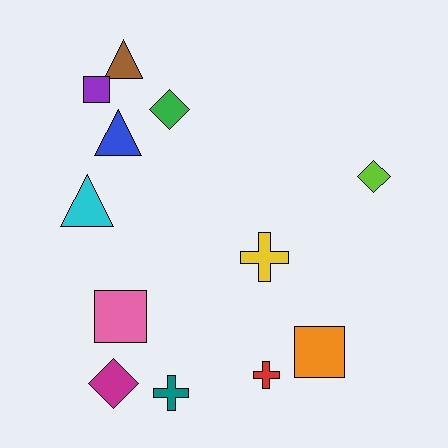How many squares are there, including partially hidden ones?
There are 3 squares.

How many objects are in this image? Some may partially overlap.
There are 12 objects.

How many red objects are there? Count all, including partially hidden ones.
There is 1 red object.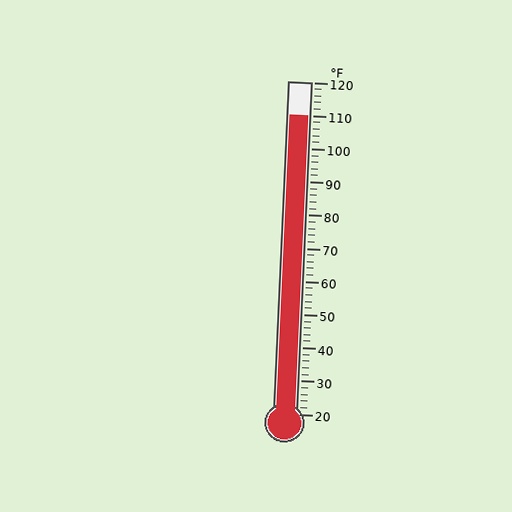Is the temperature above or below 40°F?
The temperature is above 40°F.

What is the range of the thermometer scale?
The thermometer scale ranges from 20°F to 120°F.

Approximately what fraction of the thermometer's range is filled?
The thermometer is filled to approximately 90% of its range.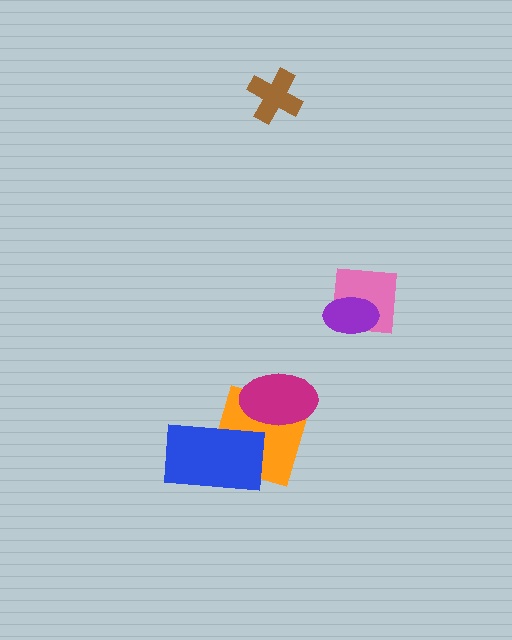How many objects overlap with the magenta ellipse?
1 object overlaps with the magenta ellipse.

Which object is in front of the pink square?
The purple ellipse is in front of the pink square.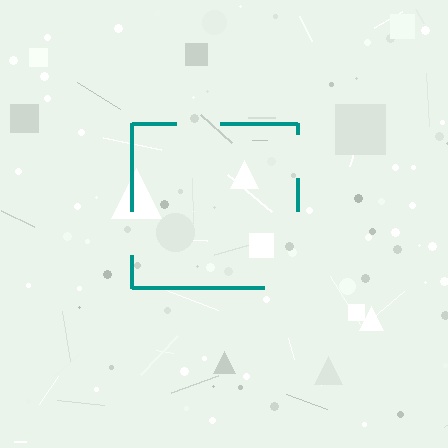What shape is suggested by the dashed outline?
The dashed outline suggests a square.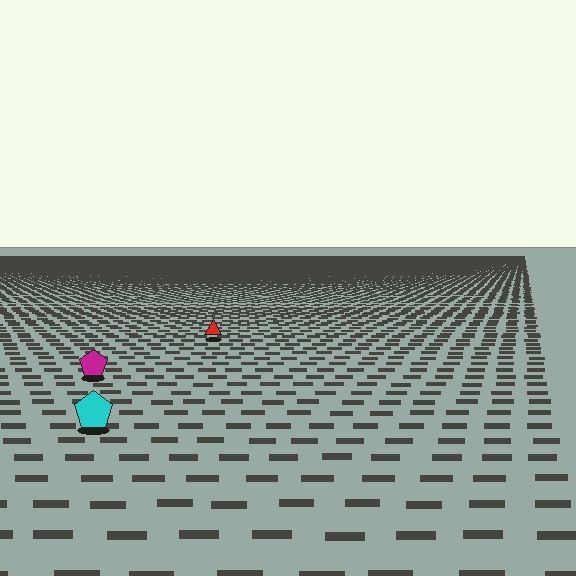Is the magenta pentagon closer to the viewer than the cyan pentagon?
No. The cyan pentagon is closer — you can tell from the texture gradient: the ground texture is coarser near it.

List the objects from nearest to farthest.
From nearest to farthest: the cyan pentagon, the magenta pentagon, the red triangle.